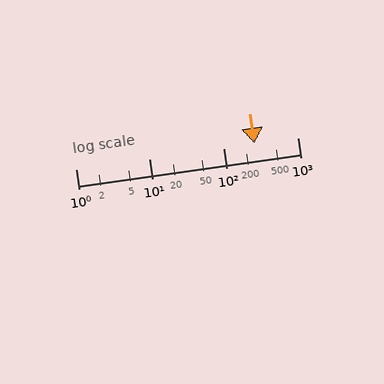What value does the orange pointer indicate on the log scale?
The pointer indicates approximately 260.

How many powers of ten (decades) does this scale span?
The scale spans 3 decades, from 1 to 1000.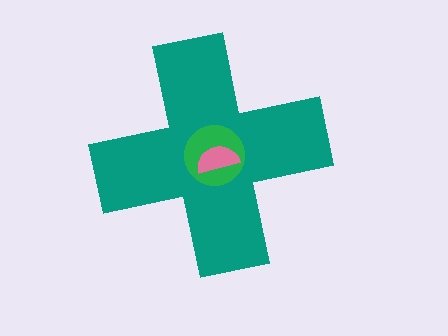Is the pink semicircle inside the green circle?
Yes.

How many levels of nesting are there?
3.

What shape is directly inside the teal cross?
The green circle.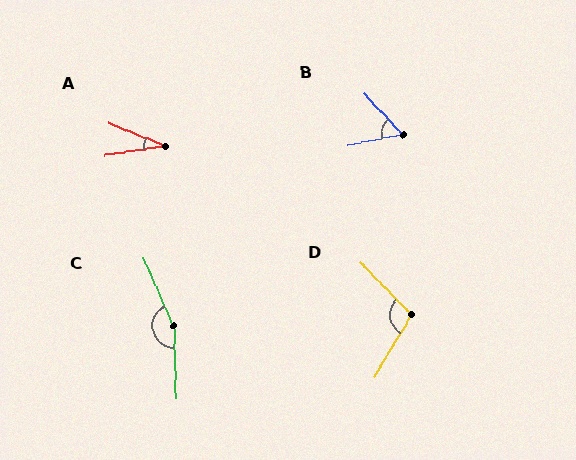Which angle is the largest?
C, at approximately 158 degrees.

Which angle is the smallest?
A, at approximately 31 degrees.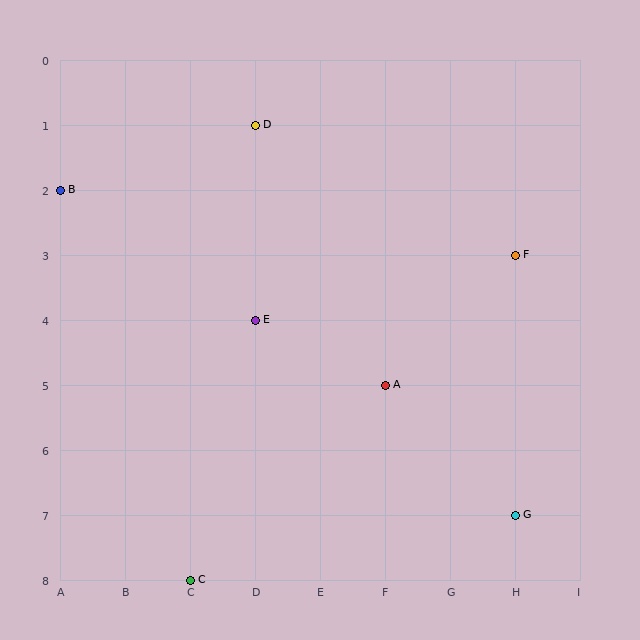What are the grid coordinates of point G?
Point G is at grid coordinates (H, 7).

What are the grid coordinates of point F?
Point F is at grid coordinates (H, 3).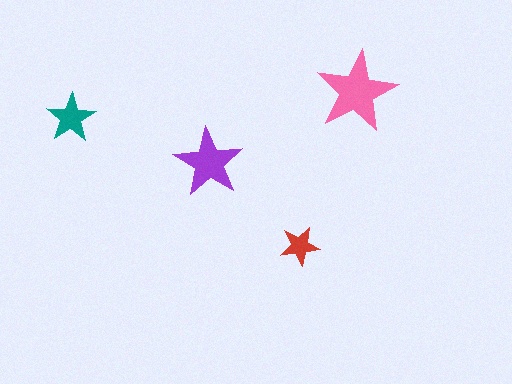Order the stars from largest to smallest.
the pink one, the purple one, the teal one, the red one.